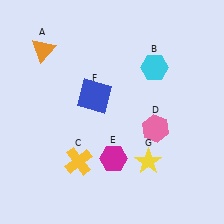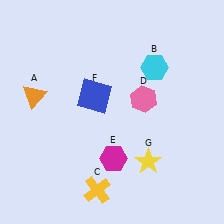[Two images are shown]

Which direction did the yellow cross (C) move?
The yellow cross (C) moved down.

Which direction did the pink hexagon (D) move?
The pink hexagon (D) moved up.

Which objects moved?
The objects that moved are: the orange triangle (A), the yellow cross (C), the pink hexagon (D).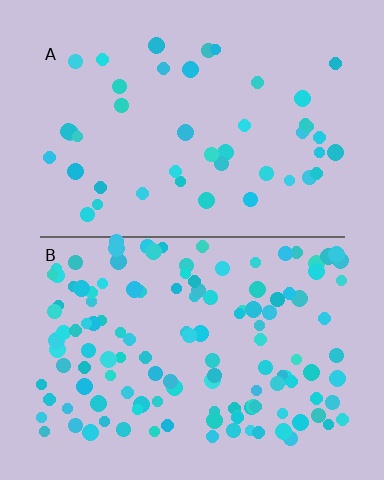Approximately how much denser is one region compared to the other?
Approximately 2.9× — region B over region A.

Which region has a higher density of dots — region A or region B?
B (the bottom).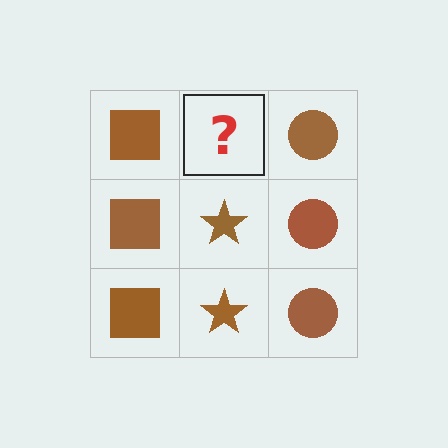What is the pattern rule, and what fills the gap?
The rule is that each column has a consistent shape. The gap should be filled with a brown star.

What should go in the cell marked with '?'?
The missing cell should contain a brown star.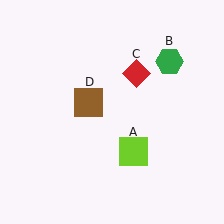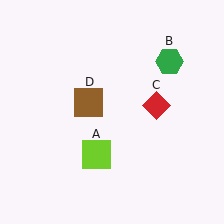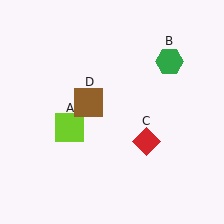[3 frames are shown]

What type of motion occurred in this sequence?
The lime square (object A), red diamond (object C) rotated clockwise around the center of the scene.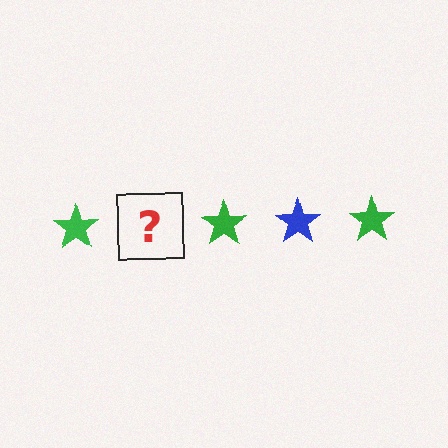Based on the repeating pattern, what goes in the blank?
The blank should be a blue star.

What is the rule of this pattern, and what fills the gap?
The rule is that the pattern cycles through green, blue stars. The gap should be filled with a blue star.